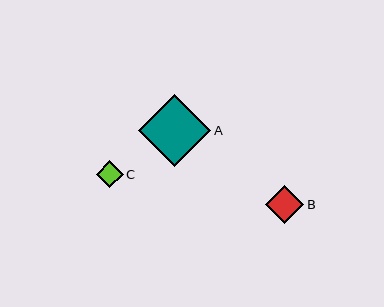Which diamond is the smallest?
Diamond C is the smallest with a size of approximately 27 pixels.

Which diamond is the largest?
Diamond A is the largest with a size of approximately 72 pixels.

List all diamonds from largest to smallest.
From largest to smallest: A, B, C.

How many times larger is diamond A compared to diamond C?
Diamond A is approximately 2.7 times the size of diamond C.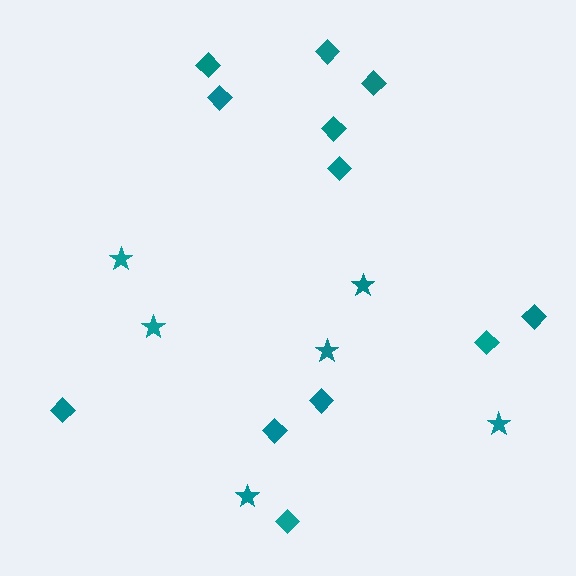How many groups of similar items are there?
There are 2 groups: one group of diamonds (12) and one group of stars (6).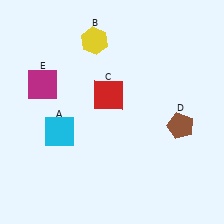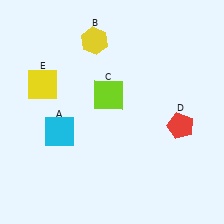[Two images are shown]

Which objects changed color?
C changed from red to lime. D changed from brown to red. E changed from magenta to yellow.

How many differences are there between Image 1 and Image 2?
There are 3 differences between the two images.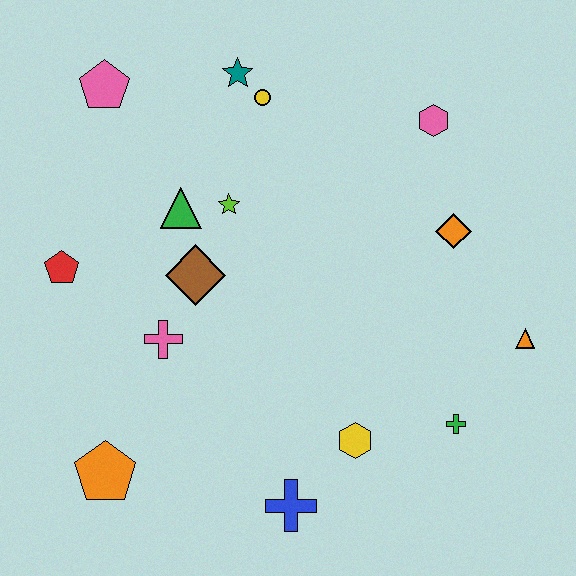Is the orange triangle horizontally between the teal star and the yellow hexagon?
No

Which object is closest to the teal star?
The yellow circle is closest to the teal star.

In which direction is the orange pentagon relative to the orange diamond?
The orange pentagon is to the left of the orange diamond.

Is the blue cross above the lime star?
No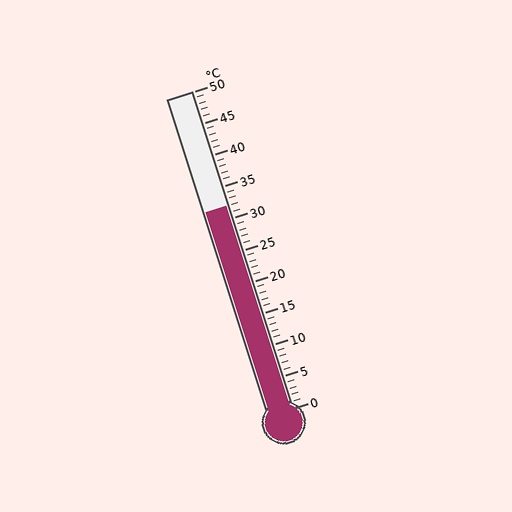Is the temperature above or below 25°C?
The temperature is above 25°C.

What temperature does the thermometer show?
The thermometer shows approximately 32°C.